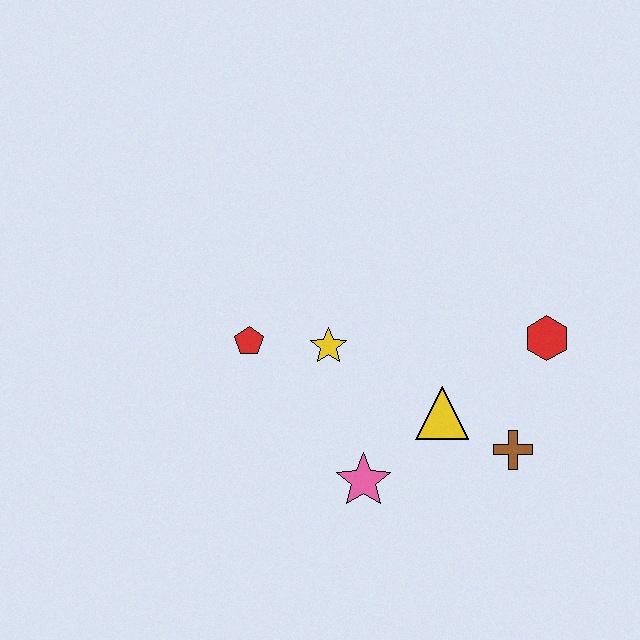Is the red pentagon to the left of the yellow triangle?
Yes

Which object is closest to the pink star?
The yellow triangle is closest to the pink star.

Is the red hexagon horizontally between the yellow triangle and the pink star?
No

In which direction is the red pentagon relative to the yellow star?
The red pentagon is to the left of the yellow star.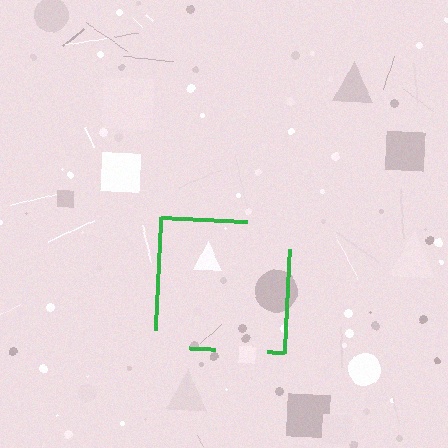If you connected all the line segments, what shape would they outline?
They would outline a square.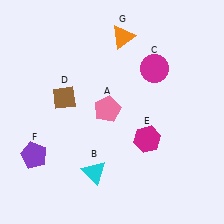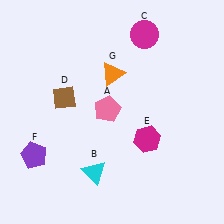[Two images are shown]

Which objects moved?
The objects that moved are: the magenta circle (C), the orange triangle (G).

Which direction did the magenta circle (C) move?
The magenta circle (C) moved up.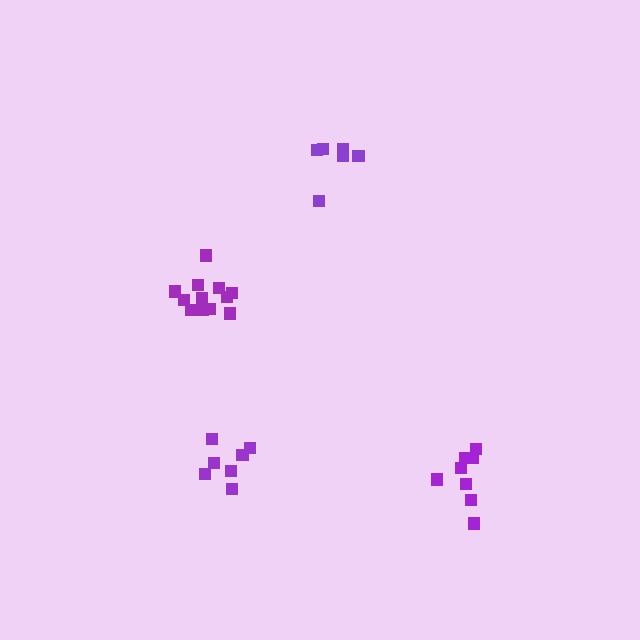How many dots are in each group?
Group 1: 12 dots, Group 2: 8 dots, Group 3: 7 dots, Group 4: 6 dots (33 total).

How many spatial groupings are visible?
There are 4 spatial groupings.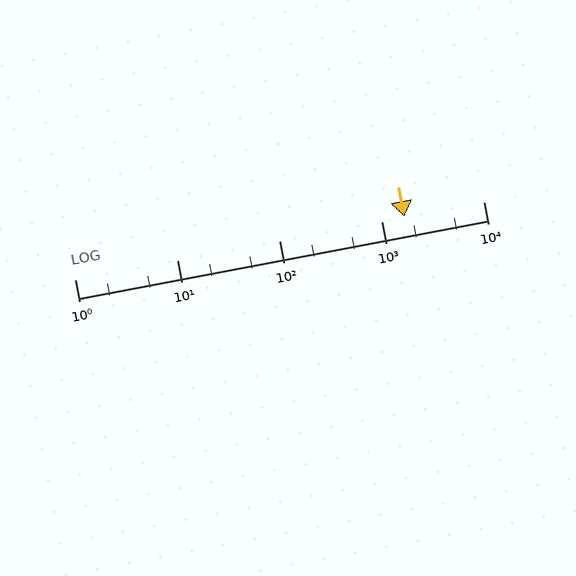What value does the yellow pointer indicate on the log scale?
The pointer indicates approximately 1700.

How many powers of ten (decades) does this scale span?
The scale spans 4 decades, from 1 to 10000.